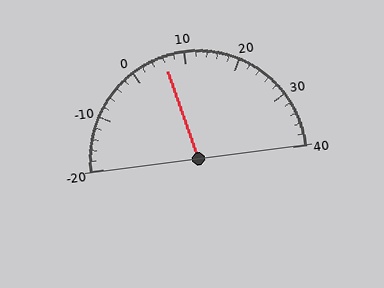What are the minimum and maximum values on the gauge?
The gauge ranges from -20 to 40.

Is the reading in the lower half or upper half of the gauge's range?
The reading is in the lower half of the range (-20 to 40).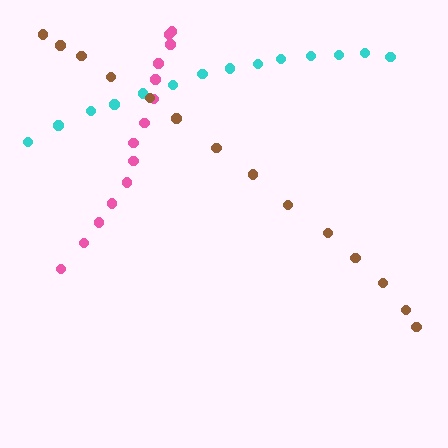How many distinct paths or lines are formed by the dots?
There are 3 distinct paths.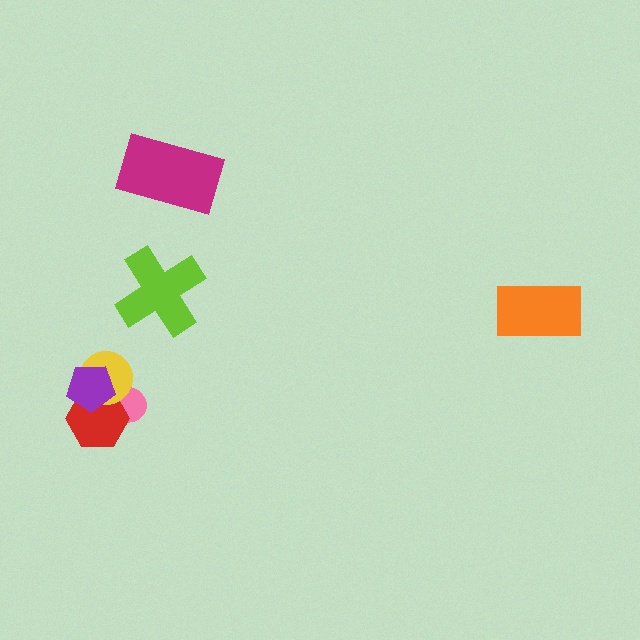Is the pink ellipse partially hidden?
Yes, it is partially covered by another shape.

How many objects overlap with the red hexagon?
3 objects overlap with the red hexagon.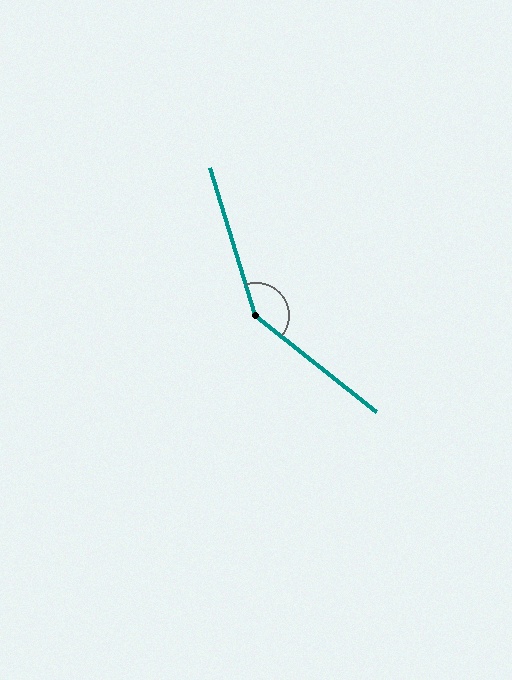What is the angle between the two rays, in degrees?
Approximately 146 degrees.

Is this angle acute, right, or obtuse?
It is obtuse.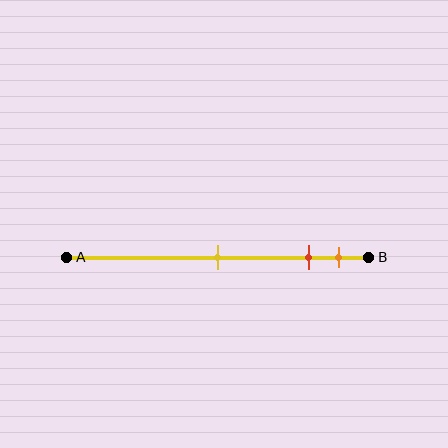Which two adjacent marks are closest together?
The red and orange marks are the closest adjacent pair.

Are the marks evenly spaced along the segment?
No, the marks are not evenly spaced.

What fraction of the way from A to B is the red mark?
The red mark is approximately 80% (0.8) of the way from A to B.